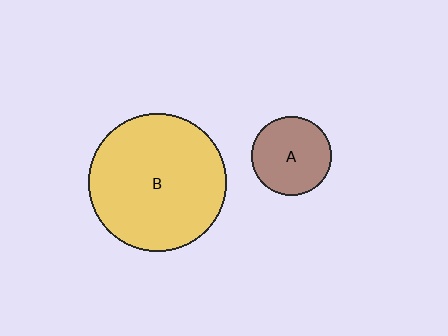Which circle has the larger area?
Circle B (yellow).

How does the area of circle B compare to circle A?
Approximately 3.1 times.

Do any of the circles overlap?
No, none of the circles overlap.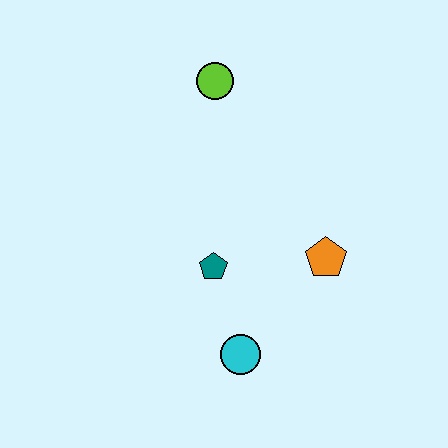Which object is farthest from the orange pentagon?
The lime circle is farthest from the orange pentagon.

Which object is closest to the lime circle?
The teal pentagon is closest to the lime circle.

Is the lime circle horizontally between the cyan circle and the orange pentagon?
No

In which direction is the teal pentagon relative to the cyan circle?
The teal pentagon is above the cyan circle.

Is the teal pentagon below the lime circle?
Yes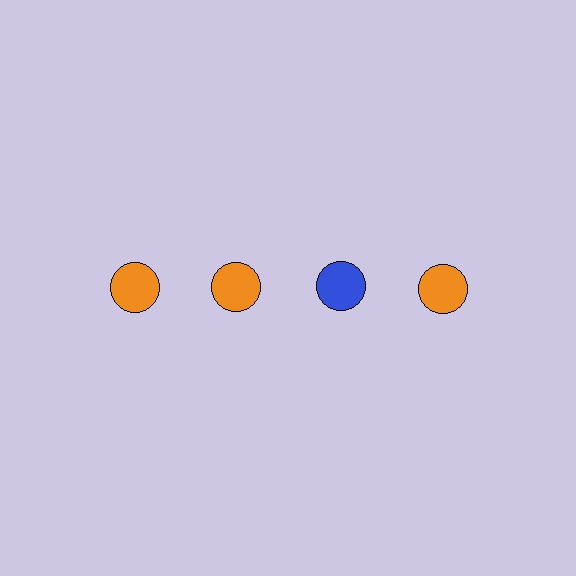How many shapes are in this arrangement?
There are 4 shapes arranged in a grid pattern.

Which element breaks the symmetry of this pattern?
The blue circle in the top row, center column breaks the symmetry. All other shapes are orange circles.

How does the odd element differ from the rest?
It has a different color: blue instead of orange.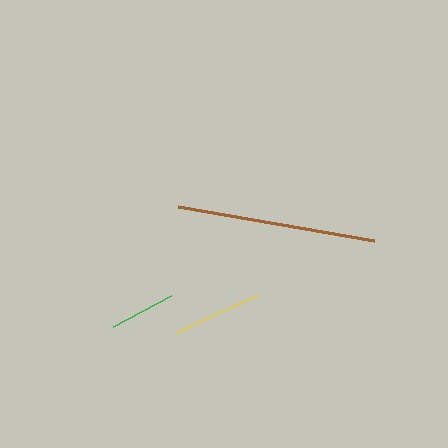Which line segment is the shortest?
The green line is the shortest at approximately 66 pixels.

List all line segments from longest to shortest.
From longest to shortest: brown, yellow, green.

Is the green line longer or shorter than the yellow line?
The yellow line is longer than the green line.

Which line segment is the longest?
The brown line is the longest at approximately 198 pixels.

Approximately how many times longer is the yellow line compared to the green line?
The yellow line is approximately 1.4 times the length of the green line.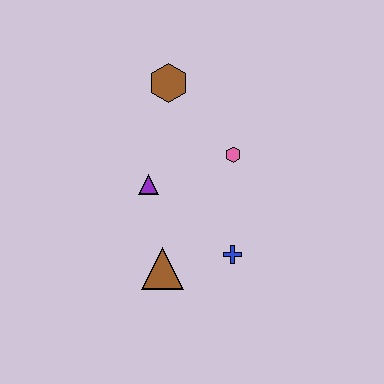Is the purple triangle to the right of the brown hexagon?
No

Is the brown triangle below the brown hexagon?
Yes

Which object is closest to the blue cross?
The brown triangle is closest to the blue cross.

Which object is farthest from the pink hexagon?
The brown triangle is farthest from the pink hexagon.